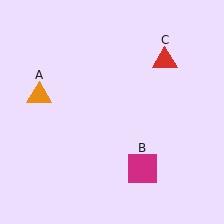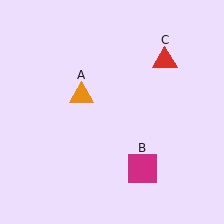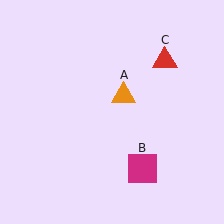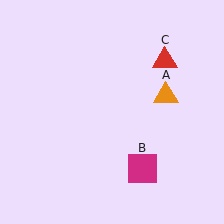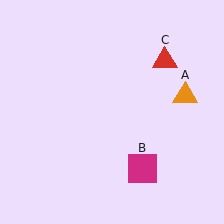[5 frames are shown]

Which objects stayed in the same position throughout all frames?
Magenta square (object B) and red triangle (object C) remained stationary.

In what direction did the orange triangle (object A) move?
The orange triangle (object A) moved right.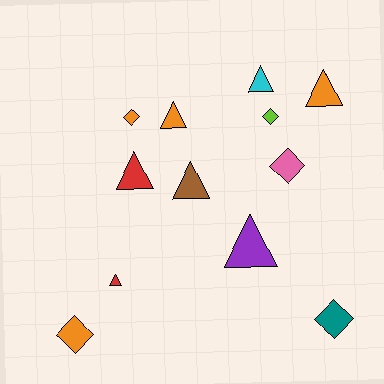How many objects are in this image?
There are 12 objects.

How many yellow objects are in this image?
There are no yellow objects.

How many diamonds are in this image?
There are 5 diamonds.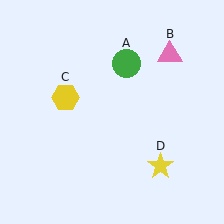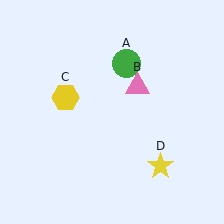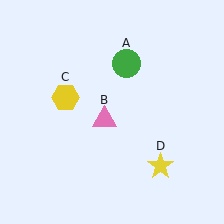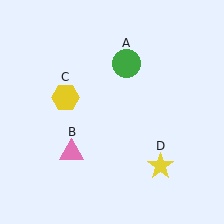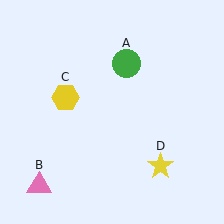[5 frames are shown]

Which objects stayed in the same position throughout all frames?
Green circle (object A) and yellow hexagon (object C) and yellow star (object D) remained stationary.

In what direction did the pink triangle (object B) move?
The pink triangle (object B) moved down and to the left.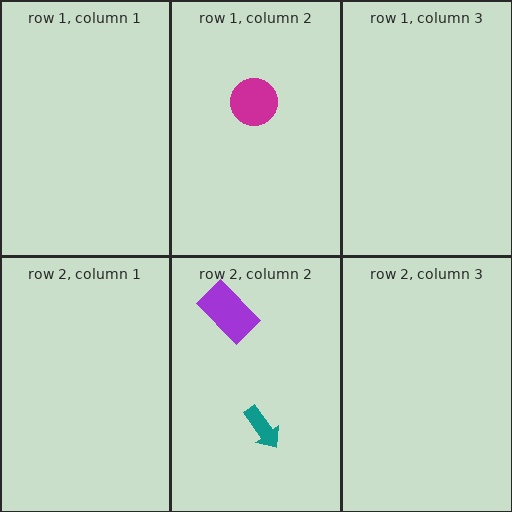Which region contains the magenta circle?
The row 1, column 2 region.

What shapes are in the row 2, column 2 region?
The purple rectangle, the teal arrow.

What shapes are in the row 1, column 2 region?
The magenta circle.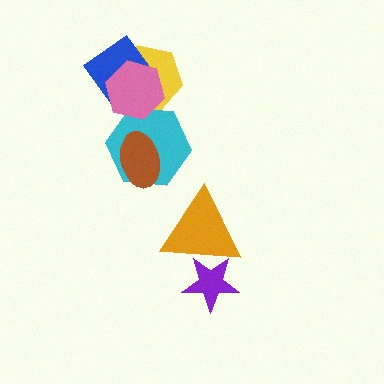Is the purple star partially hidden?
Yes, it is partially covered by another shape.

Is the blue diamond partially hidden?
Yes, it is partially covered by another shape.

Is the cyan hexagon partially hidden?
Yes, it is partially covered by another shape.